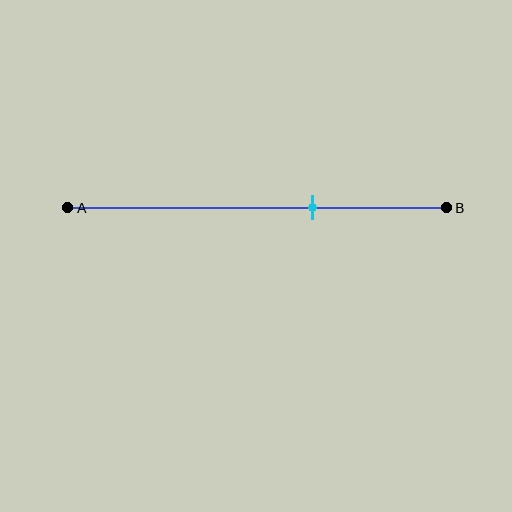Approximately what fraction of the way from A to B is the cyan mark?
The cyan mark is approximately 65% of the way from A to B.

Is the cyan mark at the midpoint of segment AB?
No, the mark is at about 65% from A, not at the 50% midpoint.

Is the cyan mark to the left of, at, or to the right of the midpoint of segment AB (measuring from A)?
The cyan mark is to the right of the midpoint of segment AB.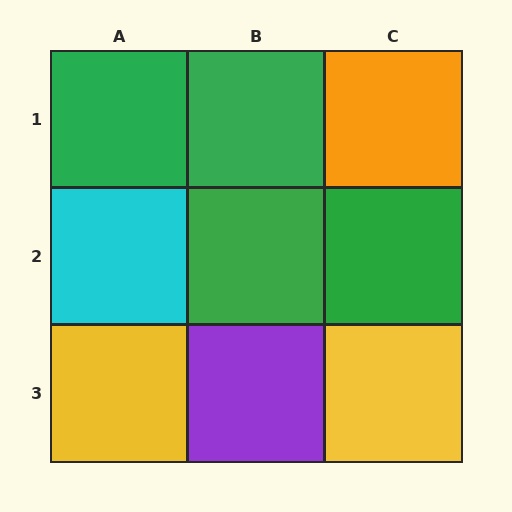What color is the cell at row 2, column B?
Green.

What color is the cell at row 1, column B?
Green.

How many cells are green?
4 cells are green.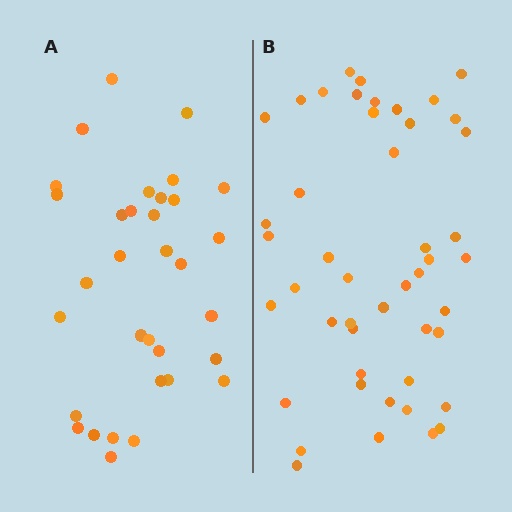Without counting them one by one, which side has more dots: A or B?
Region B (the right region) has more dots.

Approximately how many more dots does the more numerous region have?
Region B has approximately 15 more dots than region A.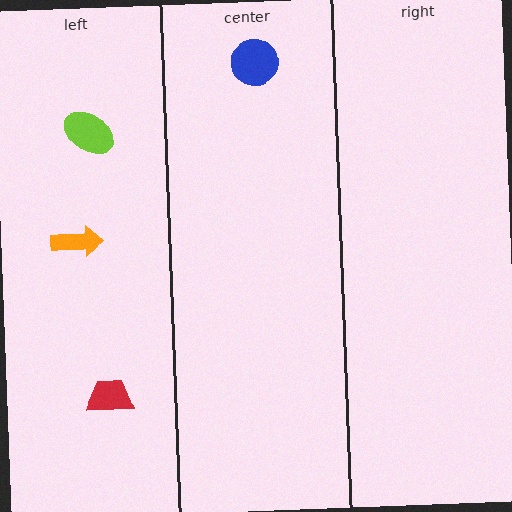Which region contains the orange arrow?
The left region.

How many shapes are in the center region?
1.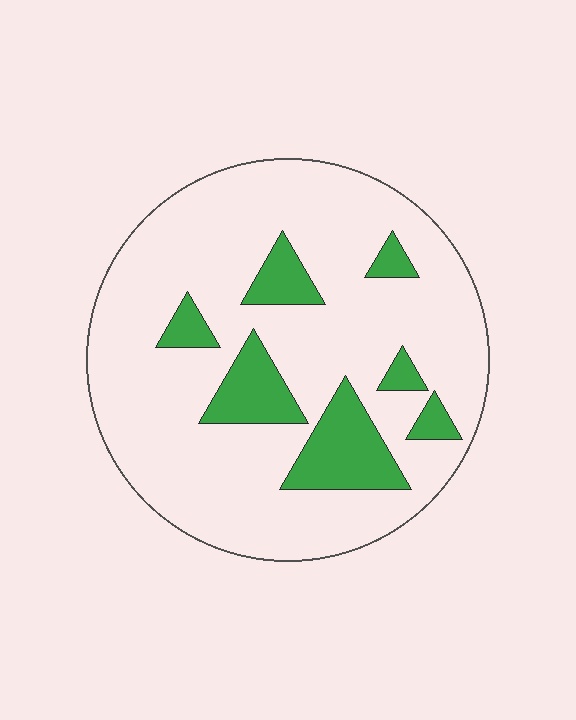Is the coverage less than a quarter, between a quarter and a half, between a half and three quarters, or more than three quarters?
Less than a quarter.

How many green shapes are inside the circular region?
7.